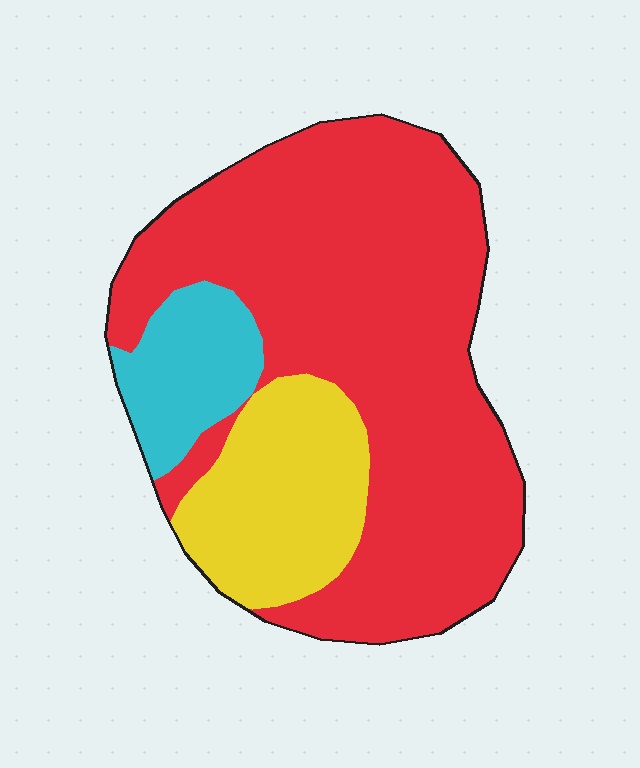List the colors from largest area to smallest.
From largest to smallest: red, yellow, cyan.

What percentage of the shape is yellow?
Yellow takes up between a sixth and a third of the shape.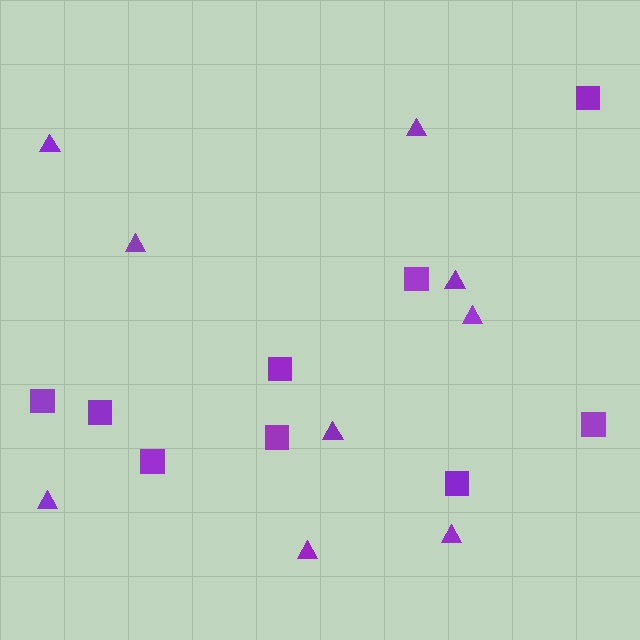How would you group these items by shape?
There are 2 groups: one group of triangles (9) and one group of squares (9).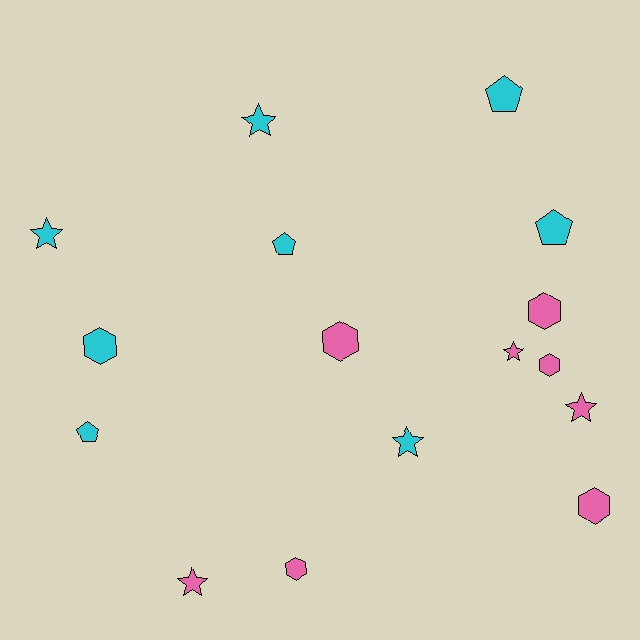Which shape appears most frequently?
Star, with 6 objects.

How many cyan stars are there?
There are 3 cyan stars.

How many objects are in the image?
There are 16 objects.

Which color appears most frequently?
Cyan, with 8 objects.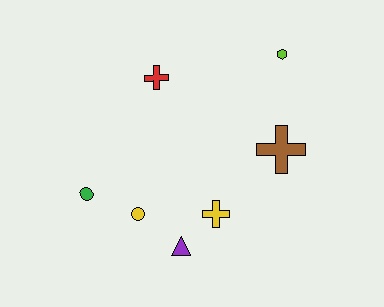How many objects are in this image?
There are 7 objects.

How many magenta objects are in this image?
There are no magenta objects.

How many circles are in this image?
There are 2 circles.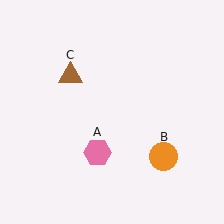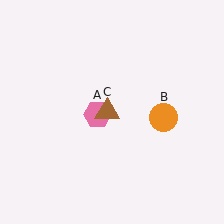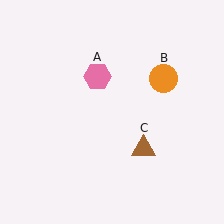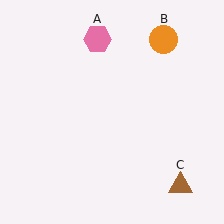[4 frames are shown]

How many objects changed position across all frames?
3 objects changed position: pink hexagon (object A), orange circle (object B), brown triangle (object C).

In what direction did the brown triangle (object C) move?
The brown triangle (object C) moved down and to the right.